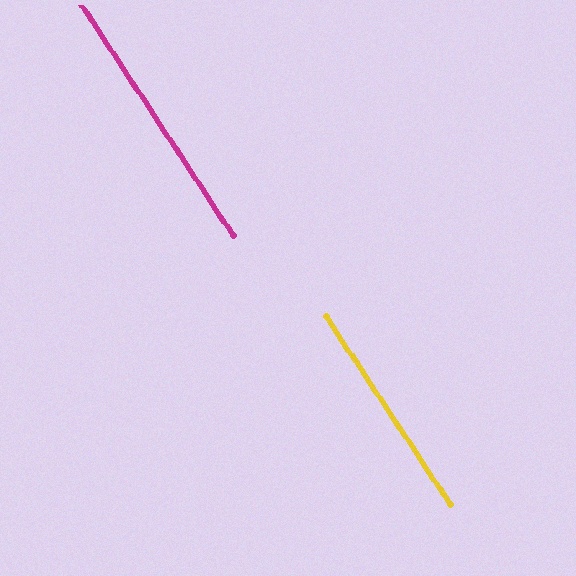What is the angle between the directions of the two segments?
Approximately 0 degrees.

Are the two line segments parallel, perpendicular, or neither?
Parallel — their directions differ by only 0.0°.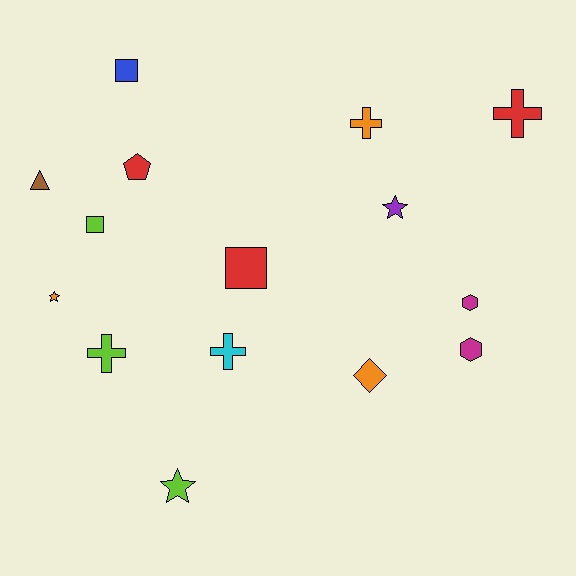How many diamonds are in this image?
There is 1 diamond.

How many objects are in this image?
There are 15 objects.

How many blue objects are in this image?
There is 1 blue object.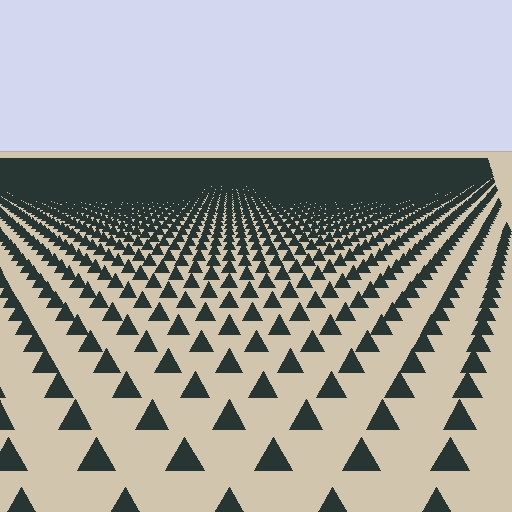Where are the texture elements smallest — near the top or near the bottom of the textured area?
Near the top.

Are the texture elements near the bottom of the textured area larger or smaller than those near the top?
Larger. Near the bottom, elements are closer to the viewer and appear at a bigger on-screen size.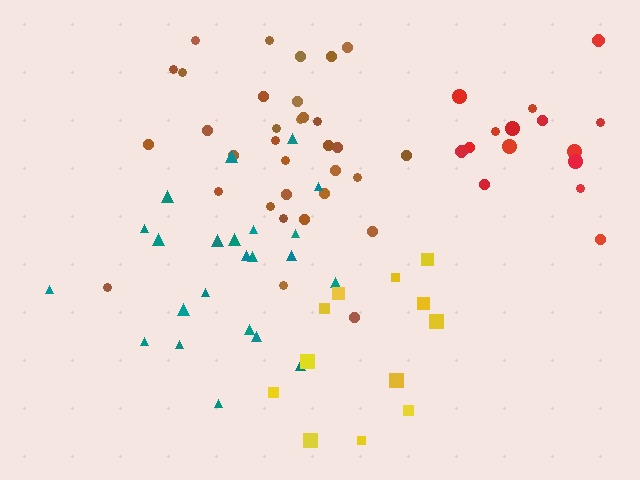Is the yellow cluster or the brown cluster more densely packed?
Brown.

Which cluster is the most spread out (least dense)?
Yellow.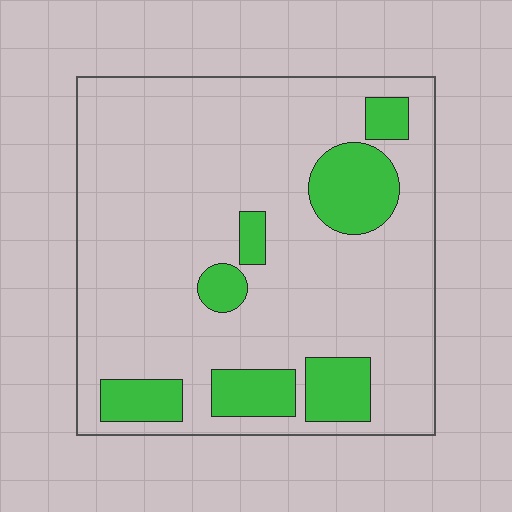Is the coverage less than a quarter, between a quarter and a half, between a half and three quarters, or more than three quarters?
Less than a quarter.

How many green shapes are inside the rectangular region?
7.